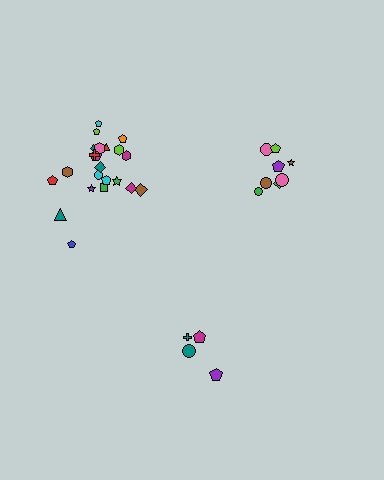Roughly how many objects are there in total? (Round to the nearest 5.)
Roughly 35 objects in total.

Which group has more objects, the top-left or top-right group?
The top-left group.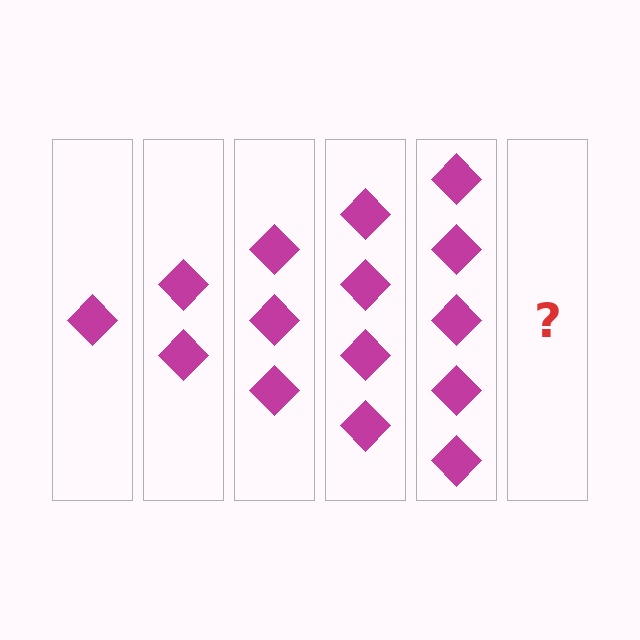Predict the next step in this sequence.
The next step is 6 diamonds.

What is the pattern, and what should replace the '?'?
The pattern is that each step adds one more diamond. The '?' should be 6 diamonds.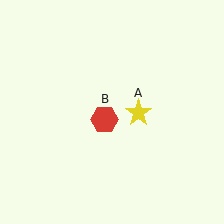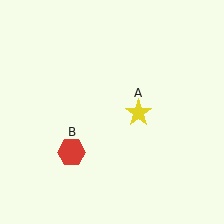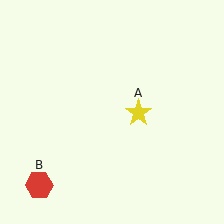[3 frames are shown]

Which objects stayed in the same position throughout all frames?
Yellow star (object A) remained stationary.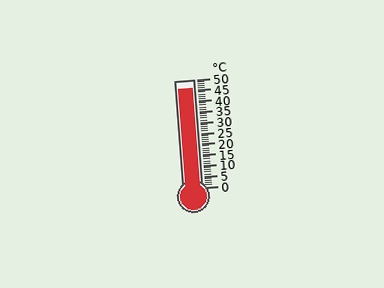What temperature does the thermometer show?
The thermometer shows approximately 46°C.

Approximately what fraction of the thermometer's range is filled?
The thermometer is filled to approximately 90% of its range.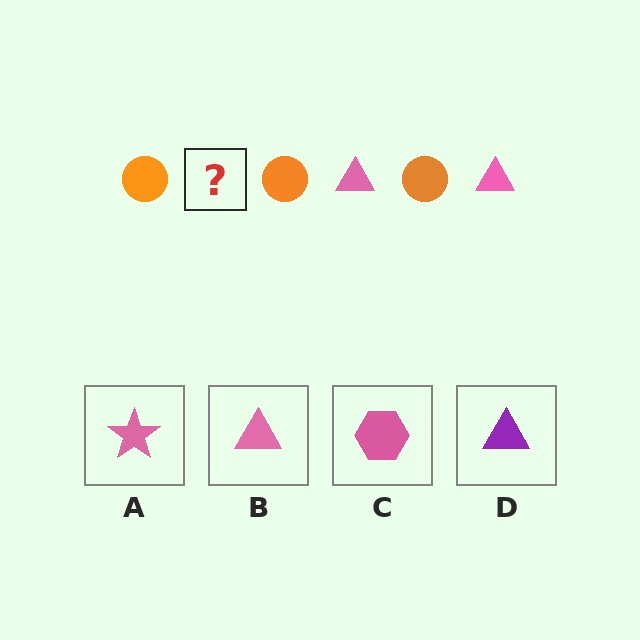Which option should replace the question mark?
Option B.